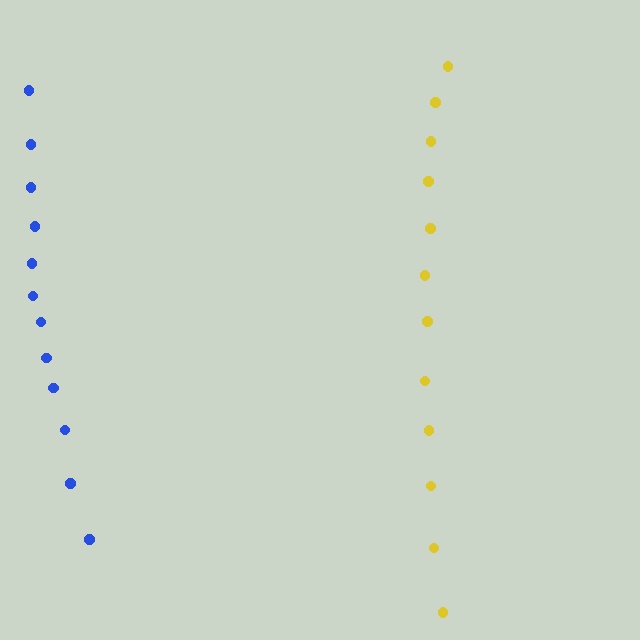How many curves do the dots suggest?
There are 2 distinct paths.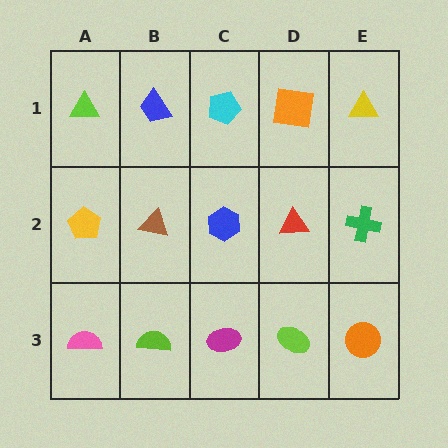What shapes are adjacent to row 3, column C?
A blue hexagon (row 2, column C), a lime semicircle (row 3, column B), a lime ellipse (row 3, column D).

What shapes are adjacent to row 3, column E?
A green cross (row 2, column E), a lime ellipse (row 3, column D).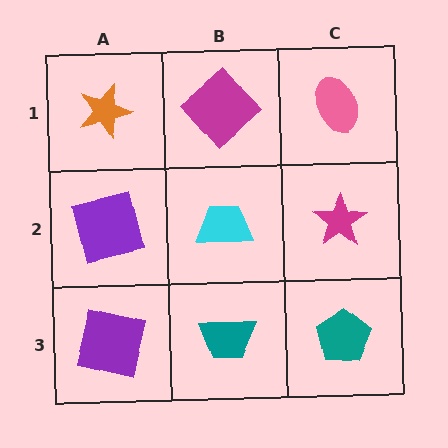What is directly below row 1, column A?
A purple square.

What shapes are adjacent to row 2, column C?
A pink ellipse (row 1, column C), a teal pentagon (row 3, column C), a cyan trapezoid (row 2, column B).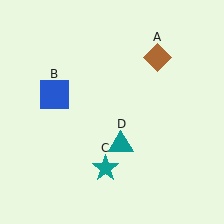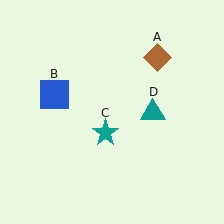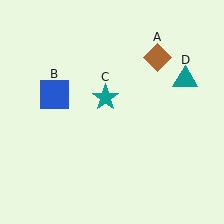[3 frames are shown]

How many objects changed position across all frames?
2 objects changed position: teal star (object C), teal triangle (object D).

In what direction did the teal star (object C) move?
The teal star (object C) moved up.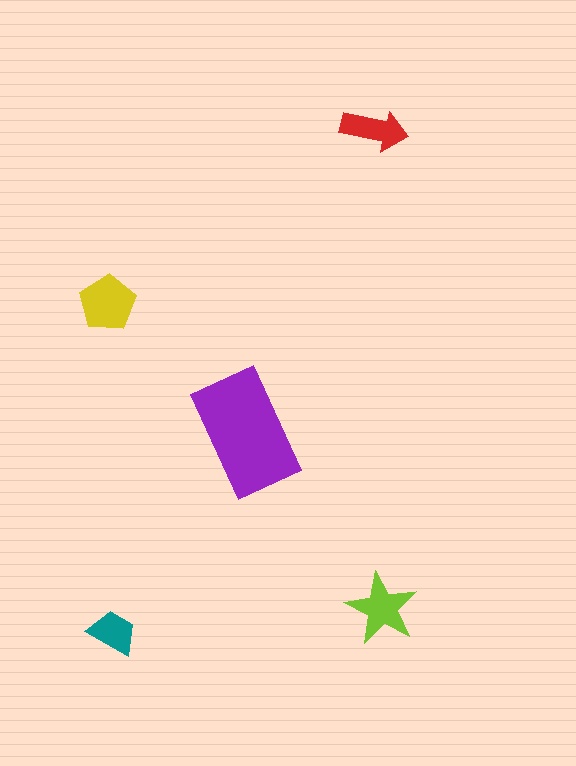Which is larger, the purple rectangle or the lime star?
The purple rectangle.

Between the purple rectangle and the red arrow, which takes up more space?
The purple rectangle.